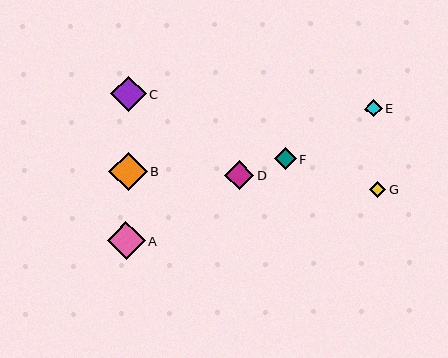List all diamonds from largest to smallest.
From largest to smallest: B, A, C, D, F, E, G.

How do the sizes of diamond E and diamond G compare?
Diamond E and diamond G are approximately the same size.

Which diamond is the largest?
Diamond B is the largest with a size of approximately 38 pixels.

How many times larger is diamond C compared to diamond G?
Diamond C is approximately 2.1 times the size of diamond G.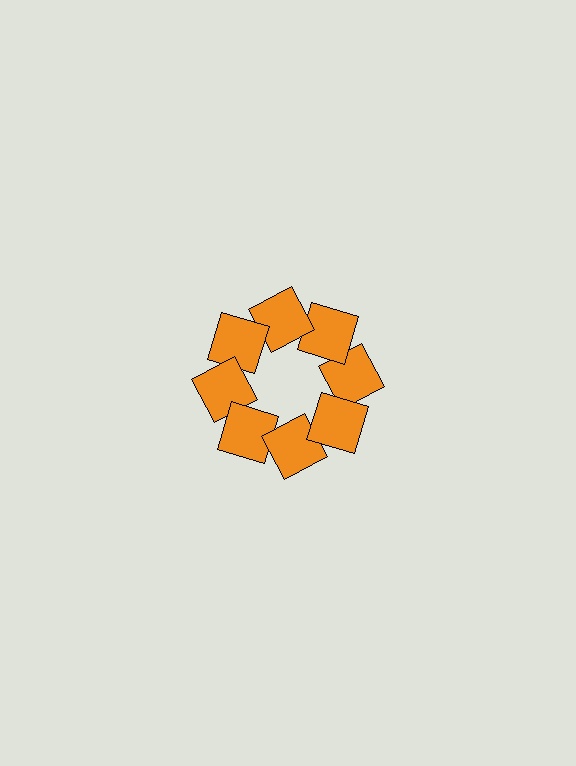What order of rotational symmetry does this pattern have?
This pattern has 8-fold rotational symmetry.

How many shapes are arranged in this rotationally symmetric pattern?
There are 8 shapes, arranged in 8 groups of 1.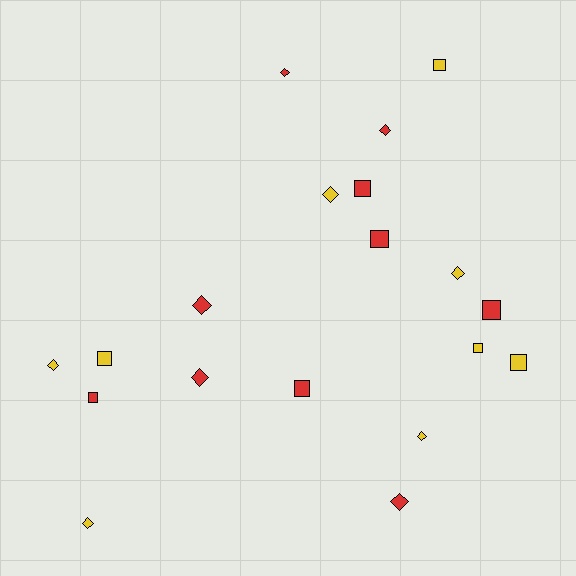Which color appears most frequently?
Red, with 10 objects.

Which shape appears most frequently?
Diamond, with 10 objects.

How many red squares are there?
There are 5 red squares.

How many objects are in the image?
There are 19 objects.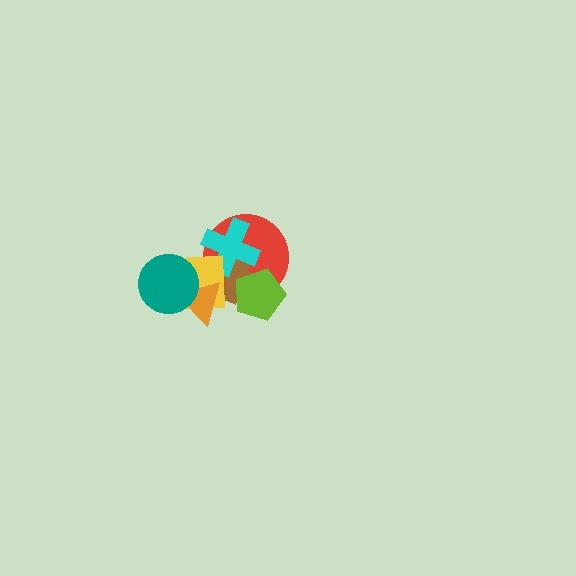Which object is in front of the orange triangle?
The teal circle is in front of the orange triangle.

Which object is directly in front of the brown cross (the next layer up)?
The cyan cross is directly in front of the brown cross.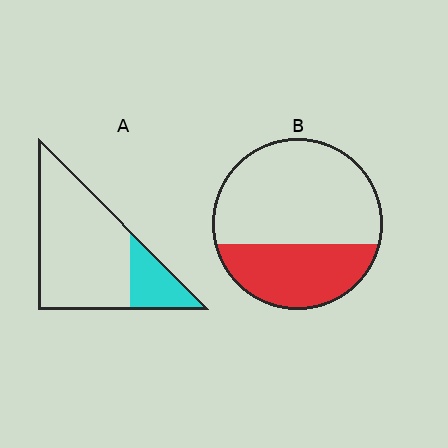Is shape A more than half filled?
No.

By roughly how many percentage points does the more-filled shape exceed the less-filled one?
By roughly 15 percentage points (B over A).